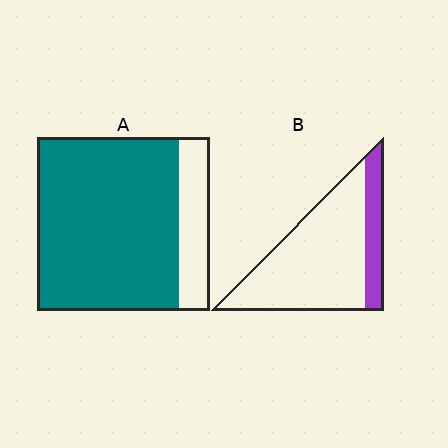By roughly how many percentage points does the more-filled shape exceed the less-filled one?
By roughly 60 percentage points (A over B).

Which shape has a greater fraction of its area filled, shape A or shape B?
Shape A.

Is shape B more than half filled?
No.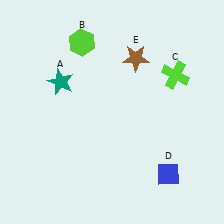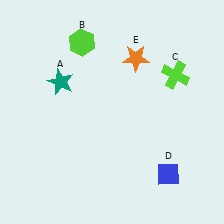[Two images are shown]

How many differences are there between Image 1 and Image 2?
There is 1 difference between the two images.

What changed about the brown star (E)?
In Image 1, E is brown. In Image 2, it changed to orange.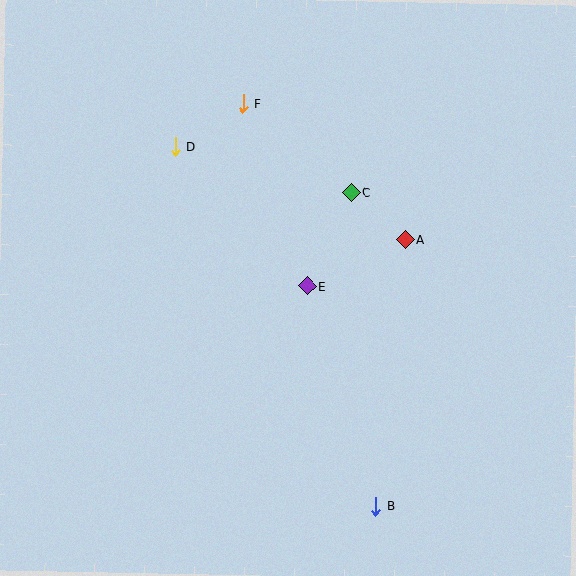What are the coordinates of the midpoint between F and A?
The midpoint between F and A is at (324, 172).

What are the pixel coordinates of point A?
Point A is at (405, 240).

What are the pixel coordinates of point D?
Point D is at (175, 146).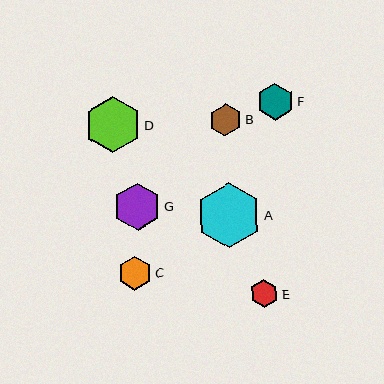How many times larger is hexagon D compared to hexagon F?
Hexagon D is approximately 1.5 times the size of hexagon F.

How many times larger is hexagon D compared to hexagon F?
Hexagon D is approximately 1.5 times the size of hexagon F.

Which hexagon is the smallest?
Hexagon E is the smallest with a size of approximately 28 pixels.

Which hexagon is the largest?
Hexagon A is the largest with a size of approximately 65 pixels.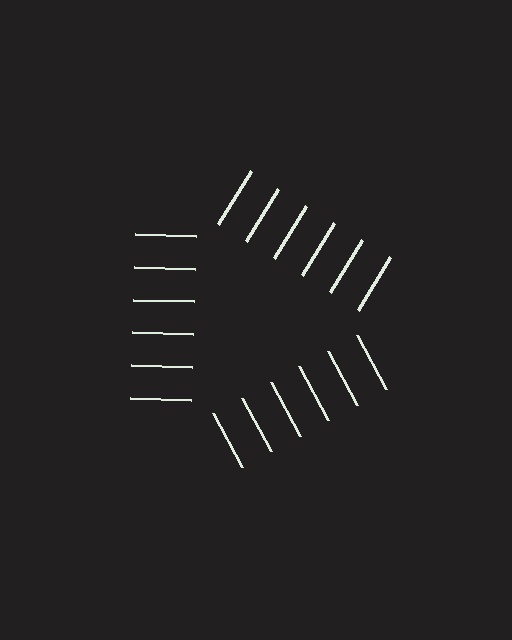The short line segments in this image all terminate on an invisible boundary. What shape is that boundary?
An illusory triangle — the line segments terminate on its edges but no continuous stroke is drawn.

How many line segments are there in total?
18 — 6 along each of the 3 edges.